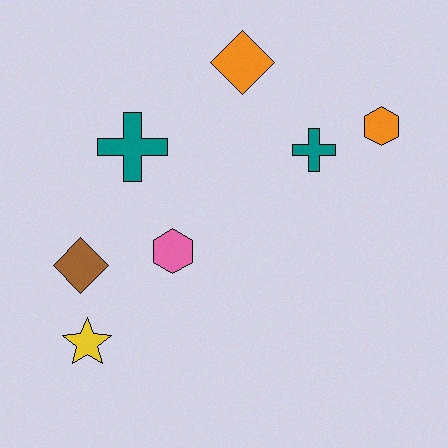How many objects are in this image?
There are 7 objects.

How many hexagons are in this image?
There are 2 hexagons.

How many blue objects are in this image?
There are no blue objects.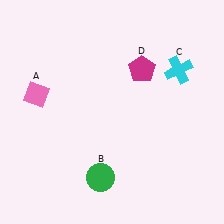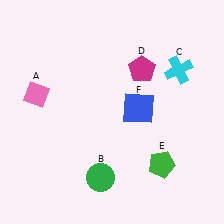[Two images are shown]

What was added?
A green pentagon (E), a blue square (F) were added in Image 2.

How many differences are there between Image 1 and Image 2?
There are 2 differences between the two images.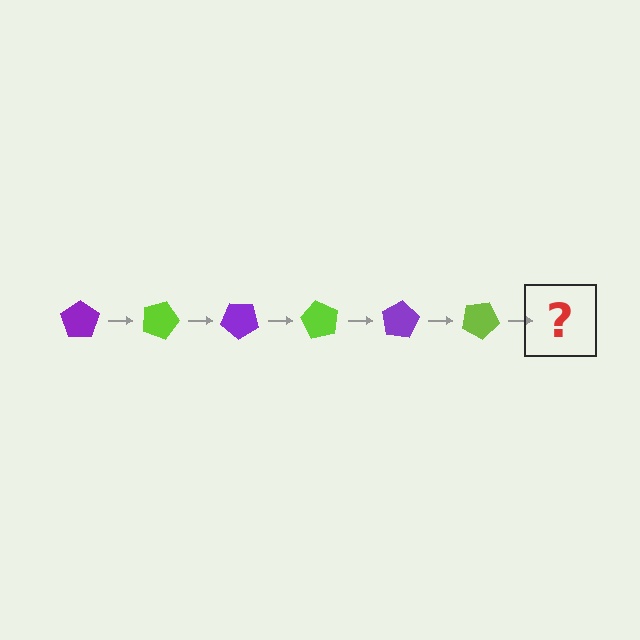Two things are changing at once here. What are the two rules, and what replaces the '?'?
The two rules are that it rotates 20 degrees each step and the color cycles through purple and lime. The '?' should be a purple pentagon, rotated 120 degrees from the start.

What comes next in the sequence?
The next element should be a purple pentagon, rotated 120 degrees from the start.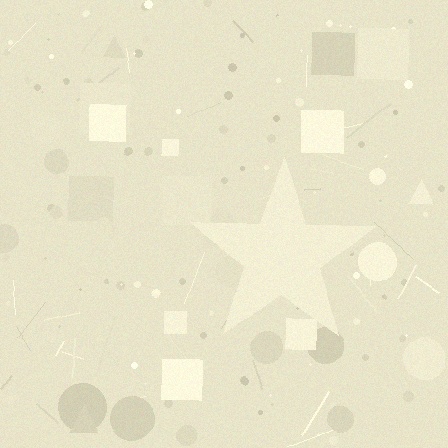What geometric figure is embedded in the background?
A star is embedded in the background.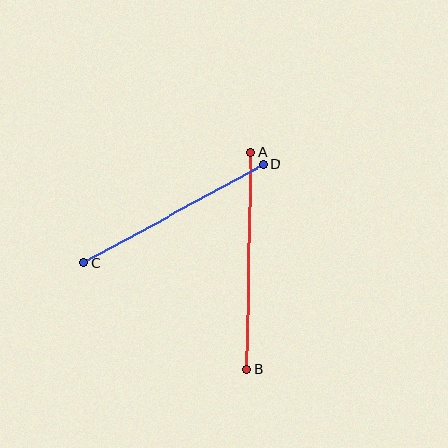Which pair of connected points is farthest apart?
Points A and B are farthest apart.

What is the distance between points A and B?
The distance is approximately 217 pixels.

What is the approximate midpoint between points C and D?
The midpoint is at approximately (174, 214) pixels.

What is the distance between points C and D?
The distance is approximately 205 pixels.